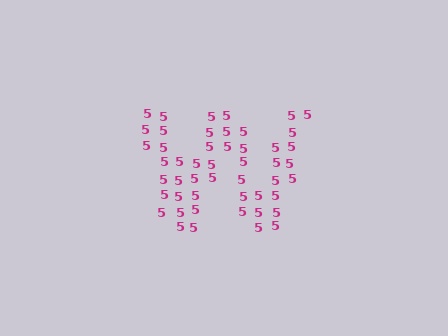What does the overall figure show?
The overall figure shows the letter W.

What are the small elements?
The small elements are digit 5's.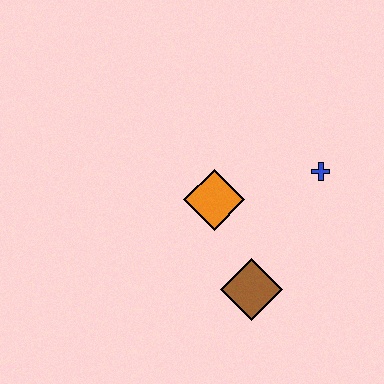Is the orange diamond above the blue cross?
No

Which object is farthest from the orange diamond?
The blue cross is farthest from the orange diamond.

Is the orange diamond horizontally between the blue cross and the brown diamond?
No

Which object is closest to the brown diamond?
The orange diamond is closest to the brown diamond.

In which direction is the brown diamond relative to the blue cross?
The brown diamond is below the blue cross.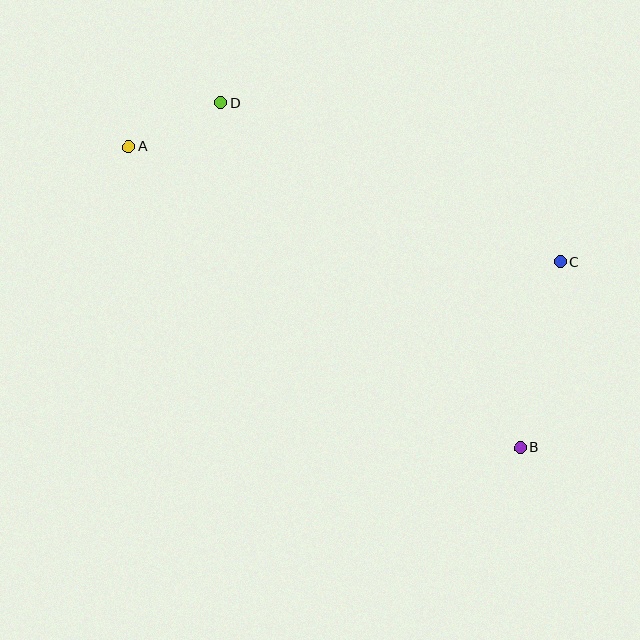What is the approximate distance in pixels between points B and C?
The distance between B and C is approximately 191 pixels.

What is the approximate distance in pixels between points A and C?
The distance between A and C is approximately 447 pixels.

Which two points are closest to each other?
Points A and D are closest to each other.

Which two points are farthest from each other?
Points A and B are farthest from each other.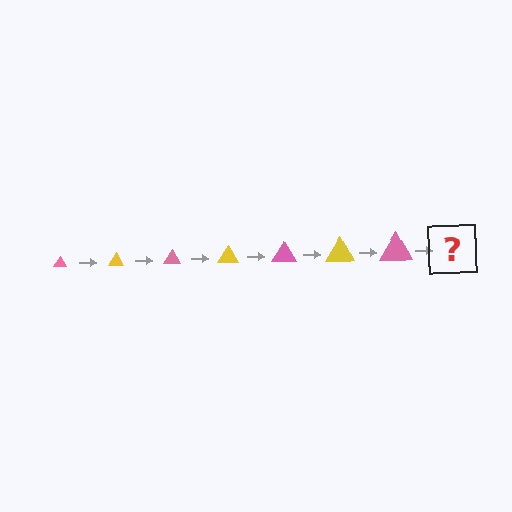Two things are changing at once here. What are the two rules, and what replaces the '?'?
The two rules are that the triangle grows larger each step and the color cycles through pink and yellow. The '?' should be a yellow triangle, larger than the previous one.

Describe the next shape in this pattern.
It should be a yellow triangle, larger than the previous one.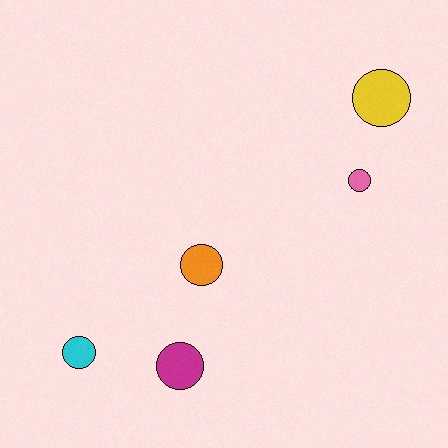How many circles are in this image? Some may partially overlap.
There are 5 circles.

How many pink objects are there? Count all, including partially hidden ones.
There is 1 pink object.